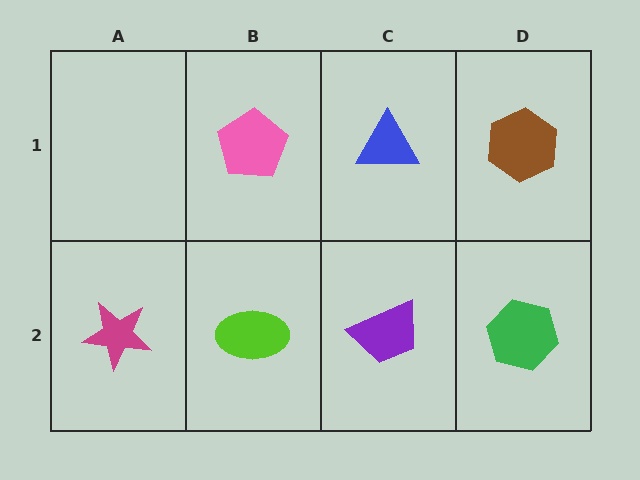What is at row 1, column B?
A pink pentagon.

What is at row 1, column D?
A brown hexagon.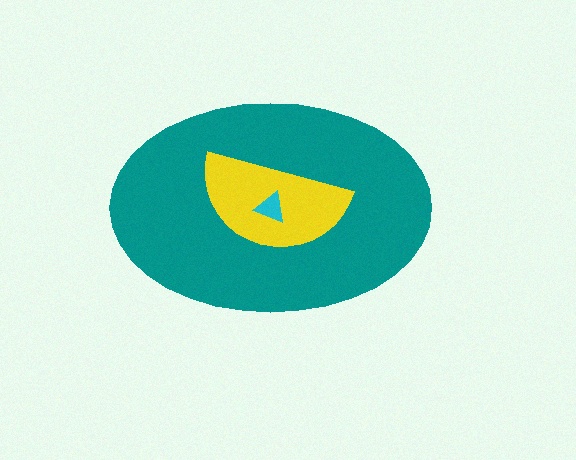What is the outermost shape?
The teal ellipse.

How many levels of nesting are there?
3.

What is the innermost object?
The cyan triangle.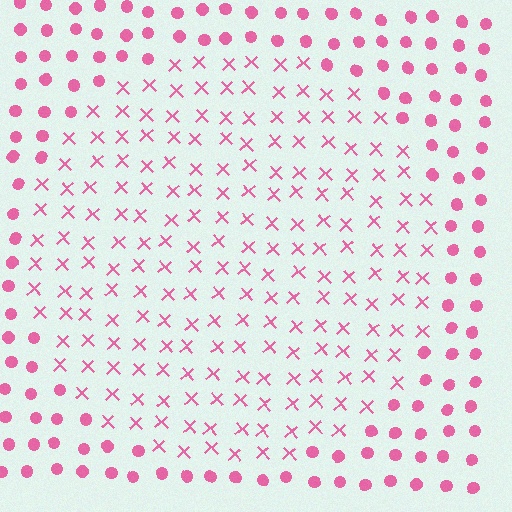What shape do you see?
I see a circle.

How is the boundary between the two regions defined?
The boundary is defined by a change in element shape: X marks inside vs. circles outside. All elements share the same color and spacing.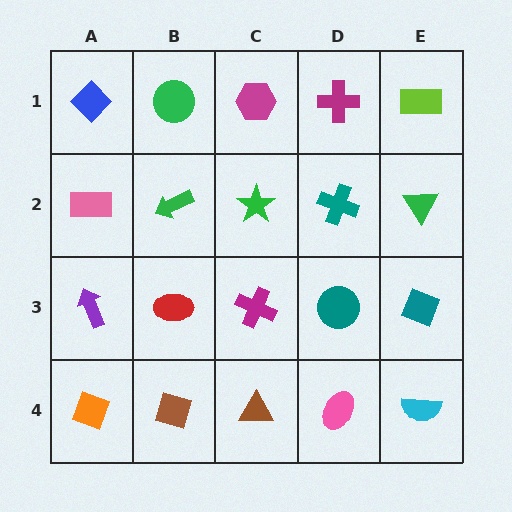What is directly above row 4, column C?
A magenta cross.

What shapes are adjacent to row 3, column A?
A pink rectangle (row 2, column A), an orange diamond (row 4, column A), a red ellipse (row 3, column B).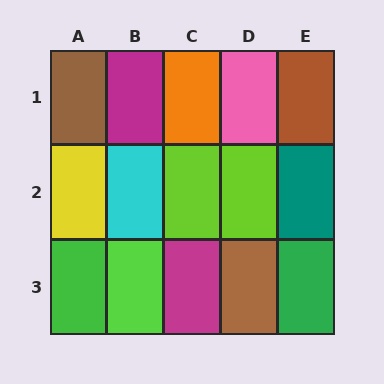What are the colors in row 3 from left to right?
Green, lime, magenta, brown, green.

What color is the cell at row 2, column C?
Lime.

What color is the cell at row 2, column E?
Teal.